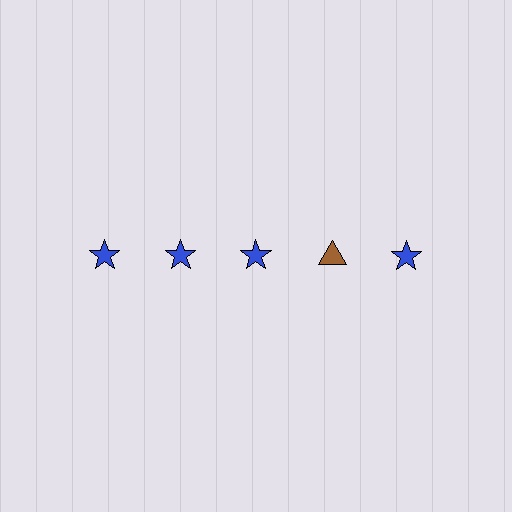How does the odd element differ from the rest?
It differs in both color (brown instead of blue) and shape (triangle instead of star).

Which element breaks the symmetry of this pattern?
The brown triangle in the top row, second from right column breaks the symmetry. All other shapes are blue stars.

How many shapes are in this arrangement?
There are 5 shapes arranged in a grid pattern.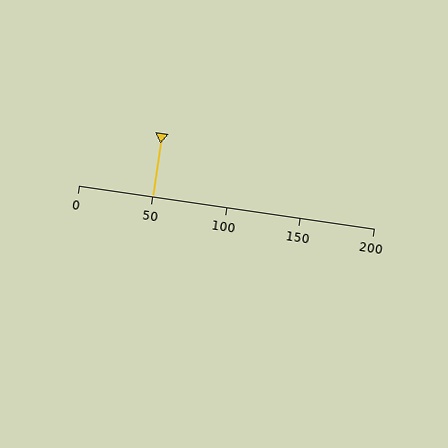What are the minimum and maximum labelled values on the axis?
The axis runs from 0 to 200.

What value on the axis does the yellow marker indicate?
The marker indicates approximately 50.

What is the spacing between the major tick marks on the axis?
The major ticks are spaced 50 apart.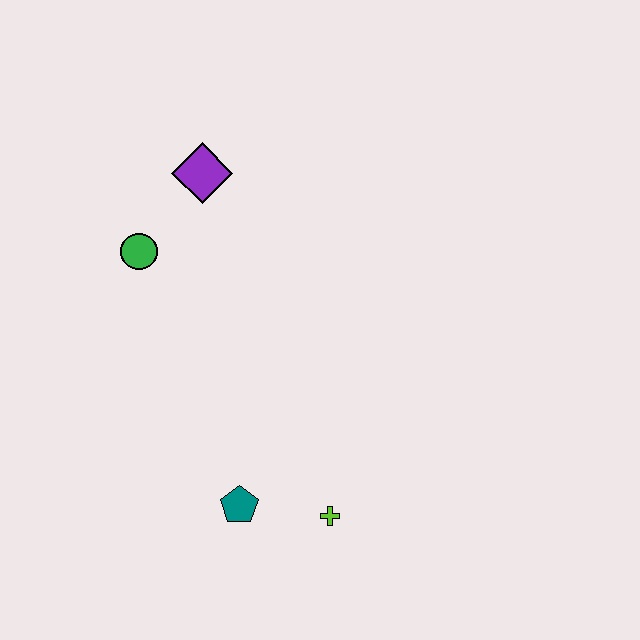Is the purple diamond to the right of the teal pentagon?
No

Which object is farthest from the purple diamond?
The lime cross is farthest from the purple diamond.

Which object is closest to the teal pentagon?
The lime cross is closest to the teal pentagon.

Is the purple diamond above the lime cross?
Yes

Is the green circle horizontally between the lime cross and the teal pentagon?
No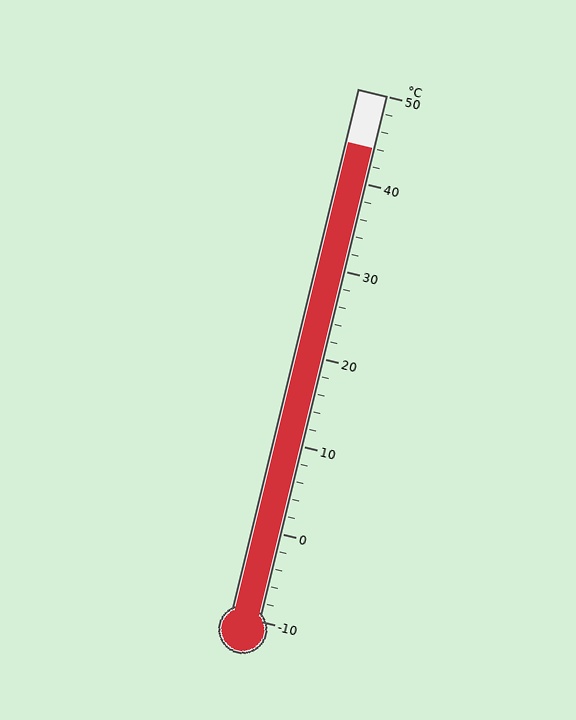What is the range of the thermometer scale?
The thermometer scale ranges from -10°C to 50°C.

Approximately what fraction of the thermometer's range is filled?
The thermometer is filled to approximately 90% of its range.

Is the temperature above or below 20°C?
The temperature is above 20°C.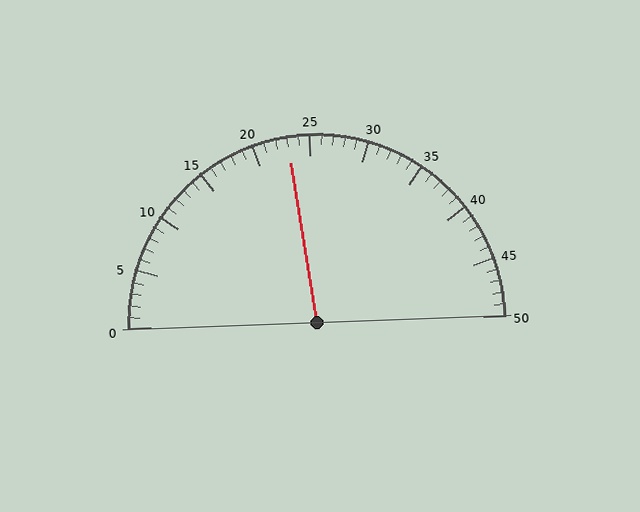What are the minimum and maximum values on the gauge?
The gauge ranges from 0 to 50.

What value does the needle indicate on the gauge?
The needle indicates approximately 23.